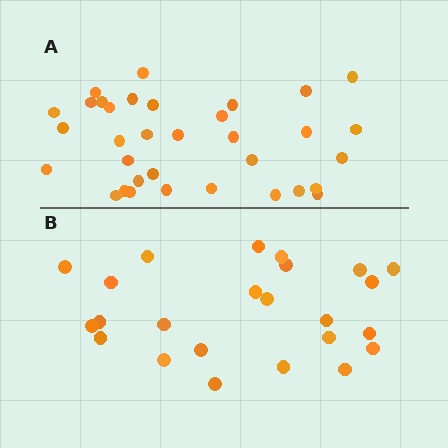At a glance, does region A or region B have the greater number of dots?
Region A (the top region) has more dots.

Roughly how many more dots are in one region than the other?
Region A has roughly 10 or so more dots than region B.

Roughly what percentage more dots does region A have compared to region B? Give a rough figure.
About 40% more.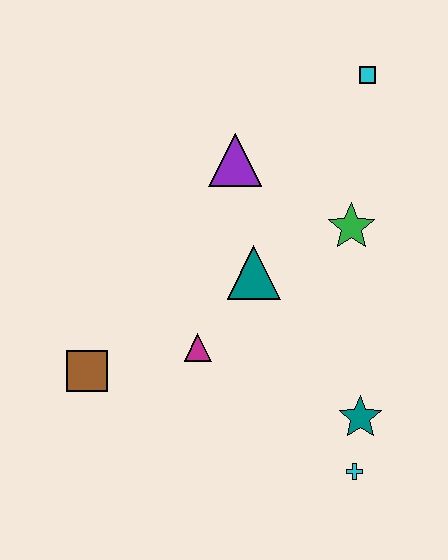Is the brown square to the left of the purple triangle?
Yes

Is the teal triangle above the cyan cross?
Yes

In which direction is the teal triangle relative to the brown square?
The teal triangle is to the right of the brown square.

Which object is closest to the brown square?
The magenta triangle is closest to the brown square.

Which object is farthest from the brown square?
The cyan square is farthest from the brown square.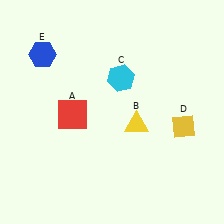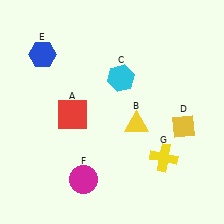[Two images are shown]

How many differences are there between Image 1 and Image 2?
There are 2 differences between the two images.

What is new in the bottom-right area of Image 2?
A yellow cross (G) was added in the bottom-right area of Image 2.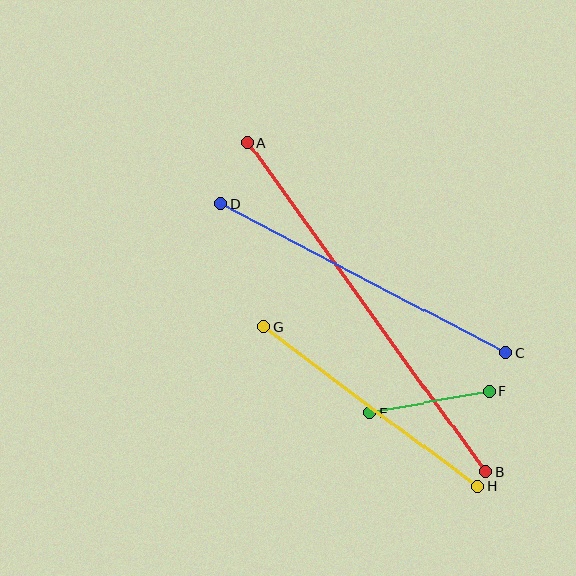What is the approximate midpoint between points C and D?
The midpoint is at approximately (363, 279) pixels.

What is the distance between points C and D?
The distance is approximately 322 pixels.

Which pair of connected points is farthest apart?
Points A and B are farthest apart.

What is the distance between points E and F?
The distance is approximately 121 pixels.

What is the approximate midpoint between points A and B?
The midpoint is at approximately (367, 308) pixels.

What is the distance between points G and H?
The distance is approximately 267 pixels.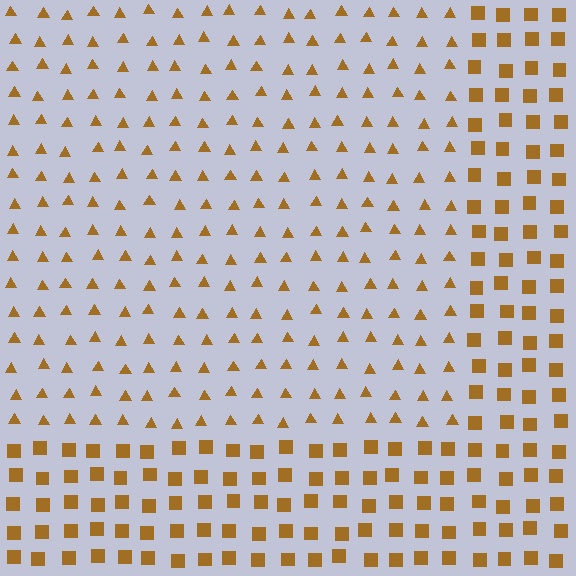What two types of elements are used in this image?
The image uses triangles inside the rectangle region and squares outside it.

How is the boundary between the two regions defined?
The boundary is defined by a change in element shape: triangles inside vs. squares outside. All elements share the same color and spacing.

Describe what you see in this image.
The image is filled with small brown elements arranged in a uniform grid. A rectangle-shaped region contains triangles, while the surrounding area contains squares. The boundary is defined purely by the change in element shape.